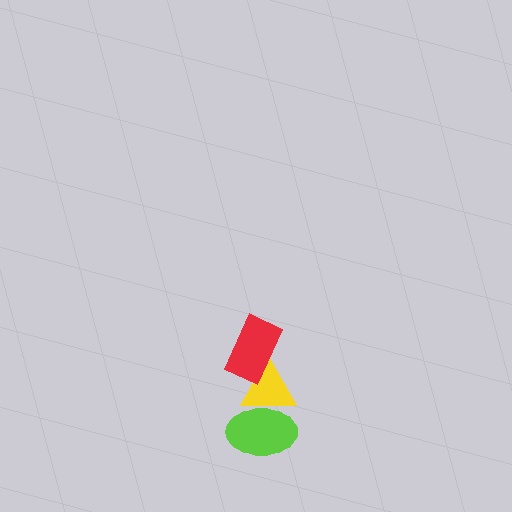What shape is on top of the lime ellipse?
The yellow triangle is on top of the lime ellipse.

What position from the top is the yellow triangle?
The yellow triangle is 2nd from the top.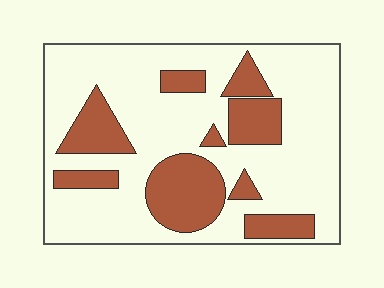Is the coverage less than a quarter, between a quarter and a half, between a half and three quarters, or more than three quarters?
Between a quarter and a half.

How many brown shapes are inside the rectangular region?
9.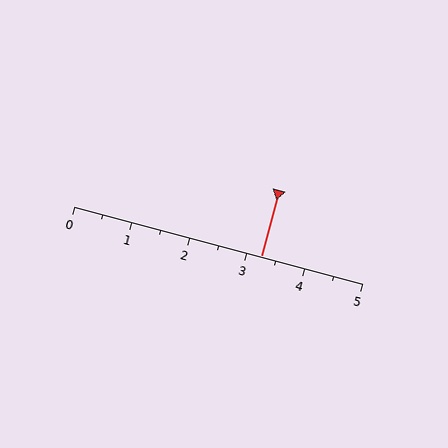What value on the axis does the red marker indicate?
The marker indicates approximately 3.2.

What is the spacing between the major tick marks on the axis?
The major ticks are spaced 1 apart.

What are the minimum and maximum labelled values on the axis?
The axis runs from 0 to 5.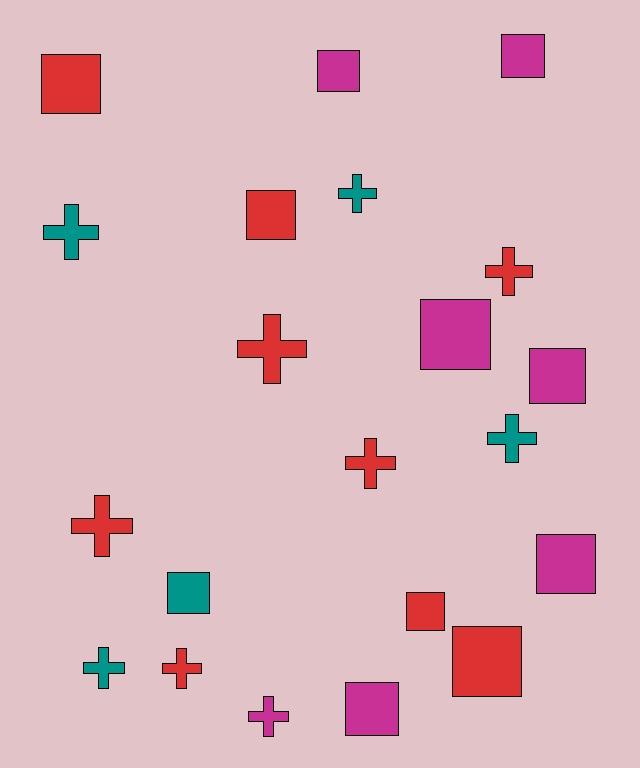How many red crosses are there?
There are 5 red crosses.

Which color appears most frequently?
Red, with 9 objects.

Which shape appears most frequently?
Square, with 11 objects.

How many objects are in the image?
There are 21 objects.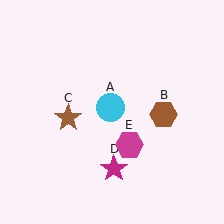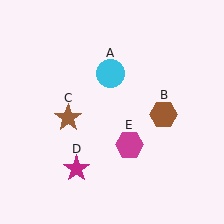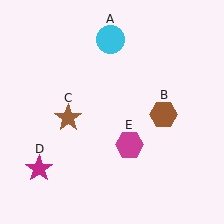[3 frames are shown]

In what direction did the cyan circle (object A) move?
The cyan circle (object A) moved up.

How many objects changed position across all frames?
2 objects changed position: cyan circle (object A), magenta star (object D).